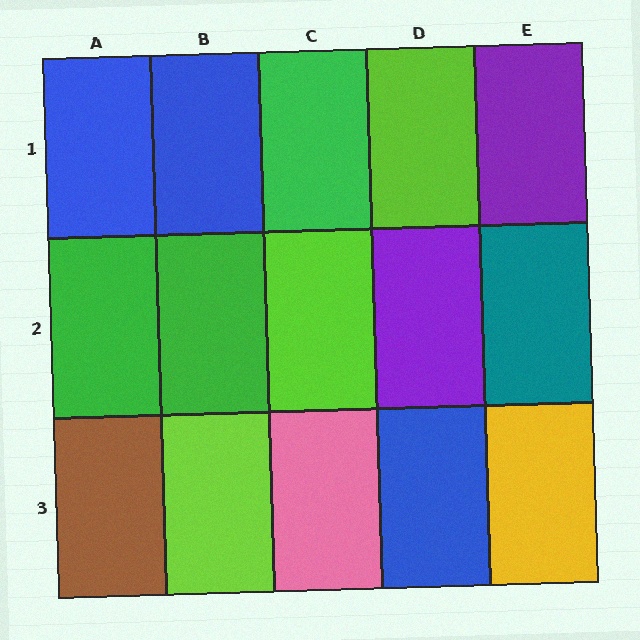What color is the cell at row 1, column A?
Blue.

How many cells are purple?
2 cells are purple.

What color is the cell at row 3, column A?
Brown.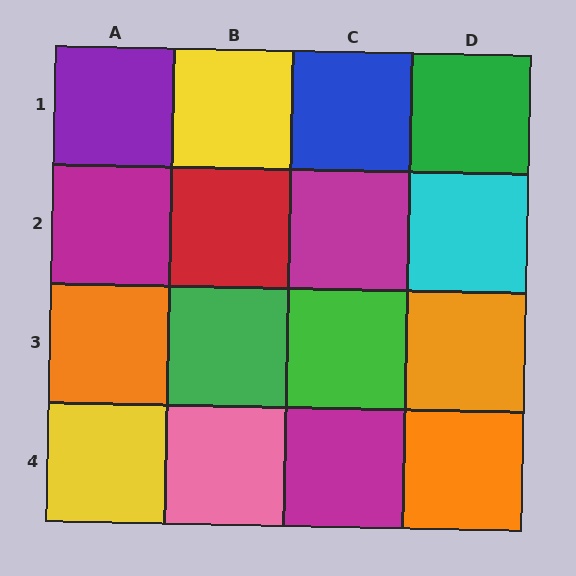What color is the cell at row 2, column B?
Red.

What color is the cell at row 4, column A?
Yellow.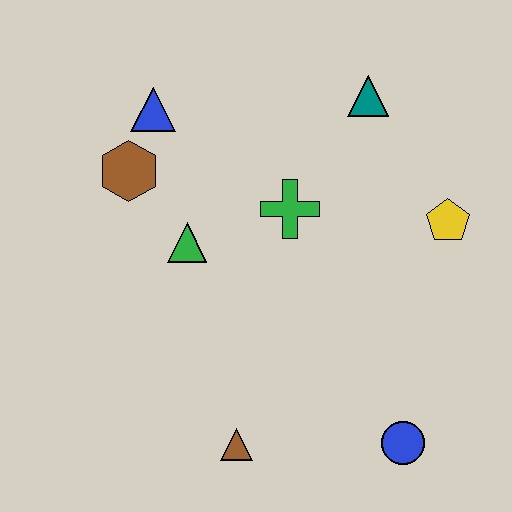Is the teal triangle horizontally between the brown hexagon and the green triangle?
No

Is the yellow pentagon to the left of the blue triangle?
No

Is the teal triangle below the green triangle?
No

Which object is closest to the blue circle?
The brown triangle is closest to the blue circle.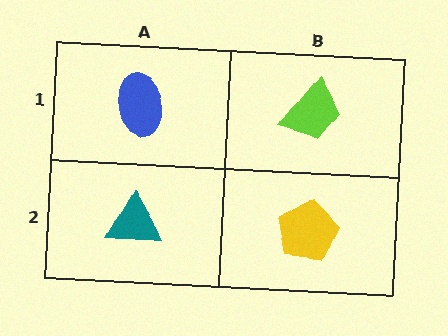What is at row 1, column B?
A lime trapezoid.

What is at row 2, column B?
A yellow pentagon.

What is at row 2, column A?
A teal triangle.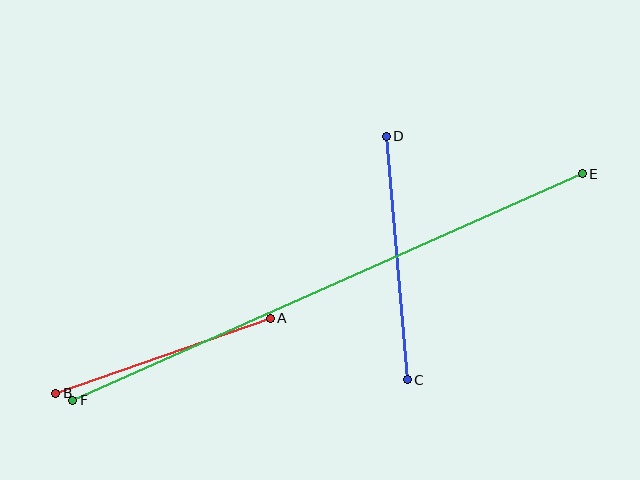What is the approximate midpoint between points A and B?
The midpoint is at approximately (163, 356) pixels.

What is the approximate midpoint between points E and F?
The midpoint is at approximately (327, 287) pixels.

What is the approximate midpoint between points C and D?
The midpoint is at approximately (397, 258) pixels.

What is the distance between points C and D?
The distance is approximately 244 pixels.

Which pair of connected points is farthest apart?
Points E and F are farthest apart.